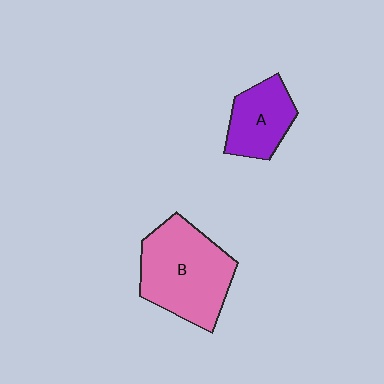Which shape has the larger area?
Shape B (pink).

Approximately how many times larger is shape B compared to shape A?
Approximately 1.8 times.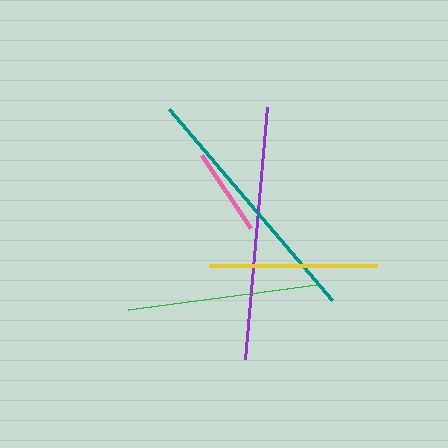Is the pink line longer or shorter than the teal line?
The teal line is longer than the pink line.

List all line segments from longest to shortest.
From longest to shortest: purple, teal, green, yellow, pink.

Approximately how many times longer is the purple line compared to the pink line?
The purple line is approximately 2.9 times the length of the pink line.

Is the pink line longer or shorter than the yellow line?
The yellow line is longer than the pink line.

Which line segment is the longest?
The purple line is the longest at approximately 253 pixels.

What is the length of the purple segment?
The purple segment is approximately 253 pixels long.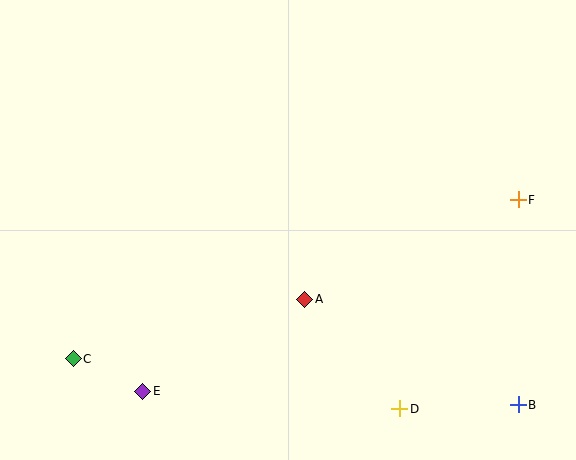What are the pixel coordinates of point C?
Point C is at (73, 359).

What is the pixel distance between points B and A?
The distance between B and A is 238 pixels.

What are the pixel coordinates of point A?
Point A is at (305, 299).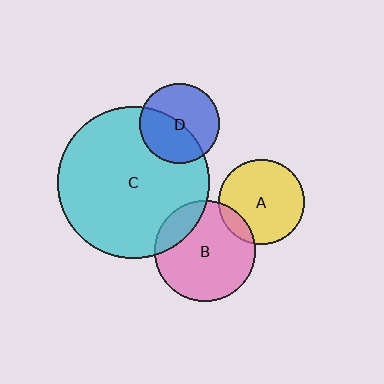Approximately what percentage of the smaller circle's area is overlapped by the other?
Approximately 15%.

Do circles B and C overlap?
Yes.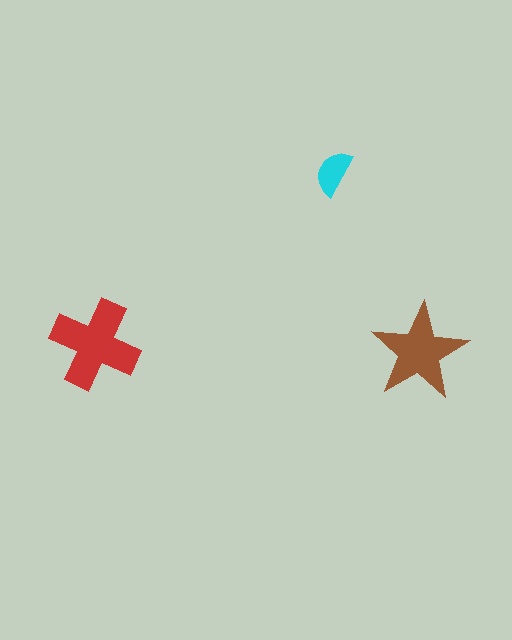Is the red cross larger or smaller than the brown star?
Larger.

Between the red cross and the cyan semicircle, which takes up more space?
The red cross.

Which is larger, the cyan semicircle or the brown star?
The brown star.